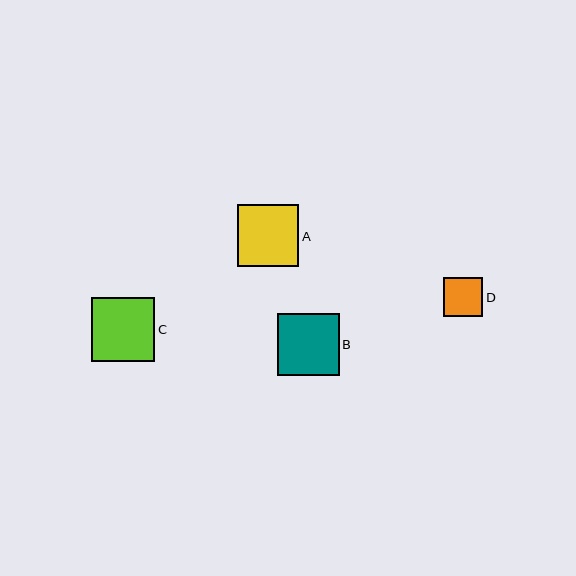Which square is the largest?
Square C is the largest with a size of approximately 63 pixels.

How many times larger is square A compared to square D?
Square A is approximately 1.6 times the size of square D.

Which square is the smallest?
Square D is the smallest with a size of approximately 39 pixels.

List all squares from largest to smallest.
From largest to smallest: C, B, A, D.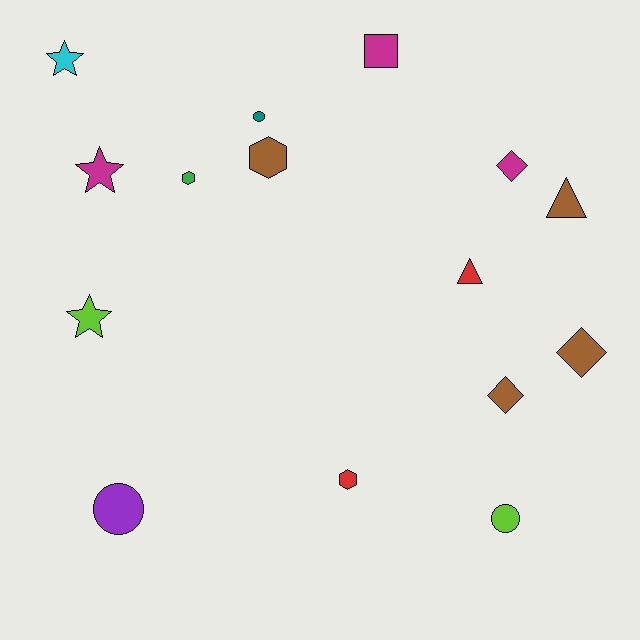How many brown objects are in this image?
There are 4 brown objects.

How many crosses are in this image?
There are no crosses.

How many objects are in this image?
There are 15 objects.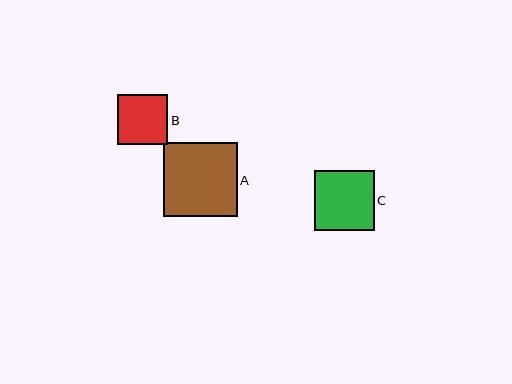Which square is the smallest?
Square B is the smallest with a size of approximately 50 pixels.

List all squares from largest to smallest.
From largest to smallest: A, C, B.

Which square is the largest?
Square A is the largest with a size of approximately 74 pixels.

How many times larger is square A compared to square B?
Square A is approximately 1.5 times the size of square B.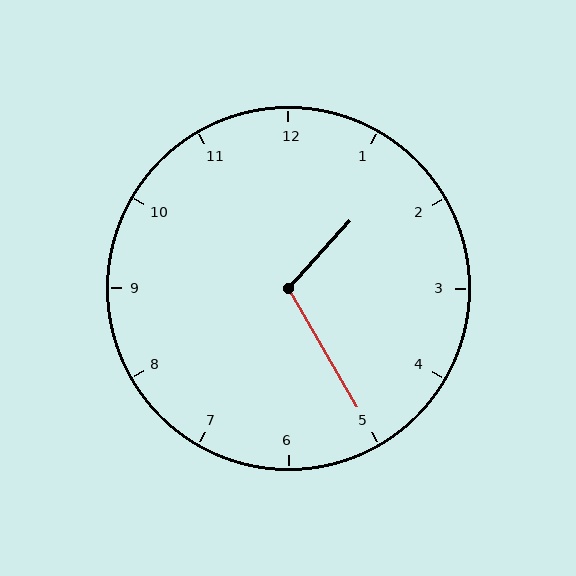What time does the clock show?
1:25.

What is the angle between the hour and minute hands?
Approximately 108 degrees.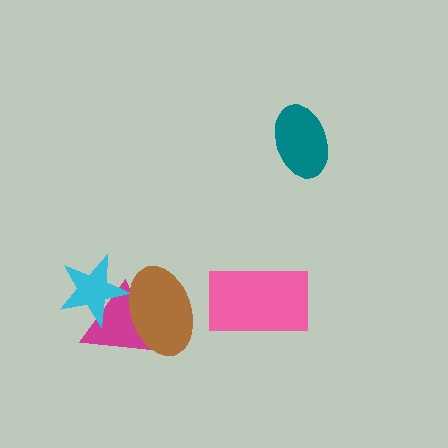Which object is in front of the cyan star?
The brown ellipse is in front of the cyan star.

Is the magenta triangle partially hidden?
Yes, it is partially covered by another shape.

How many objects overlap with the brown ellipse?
2 objects overlap with the brown ellipse.